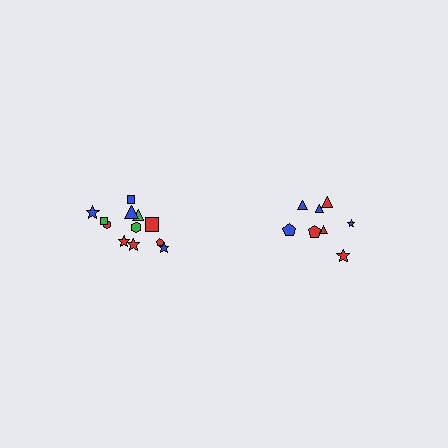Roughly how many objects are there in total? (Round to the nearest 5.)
Roughly 20 objects in total.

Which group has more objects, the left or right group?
The left group.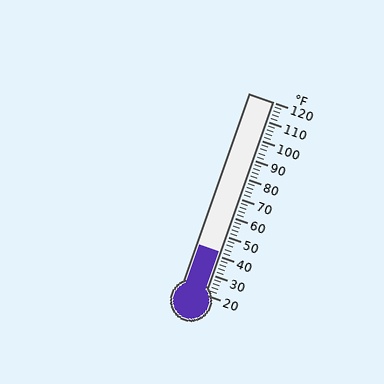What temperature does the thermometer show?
The thermometer shows approximately 42°F.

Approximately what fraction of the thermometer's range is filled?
The thermometer is filled to approximately 20% of its range.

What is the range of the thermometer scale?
The thermometer scale ranges from 20°F to 120°F.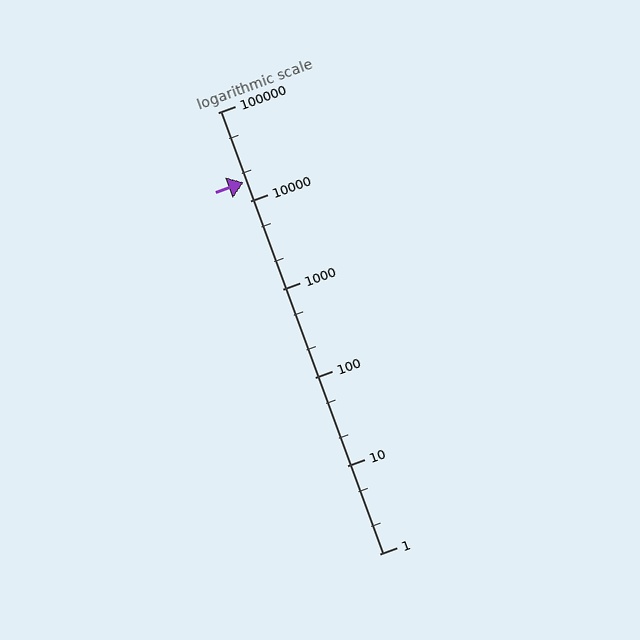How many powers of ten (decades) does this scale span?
The scale spans 5 decades, from 1 to 100000.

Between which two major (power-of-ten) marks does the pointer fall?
The pointer is between 10000 and 100000.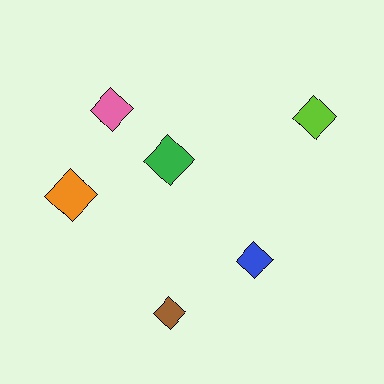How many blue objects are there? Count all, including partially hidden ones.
There is 1 blue object.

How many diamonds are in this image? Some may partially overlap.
There are 6 diamonds.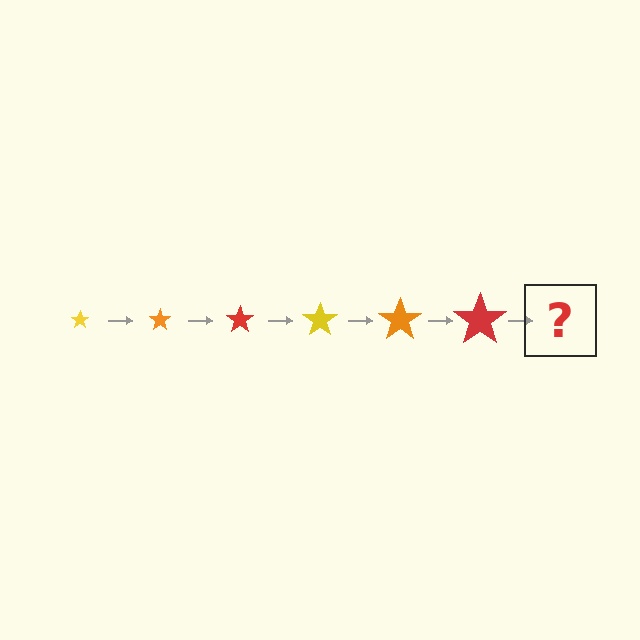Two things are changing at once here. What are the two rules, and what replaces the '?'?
The two rules are that the star grows larger each step and the color cycles through yellow, orange, and red. The '?' should be a yellow star, larger than the previous one.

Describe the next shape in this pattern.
It should be a yellow star, larger than the previous one.